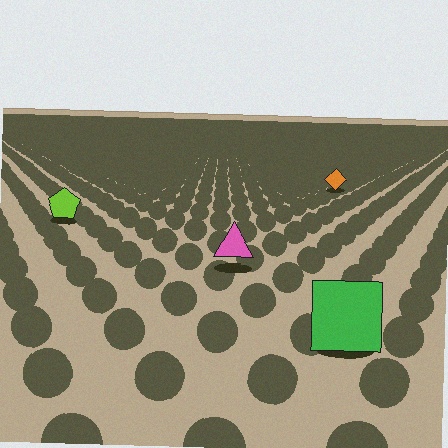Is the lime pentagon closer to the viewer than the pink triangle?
No. The pink triangle is closer — you can tell from the texture gradient: the ground texture is coarser near it.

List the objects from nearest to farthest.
From nearest to farthest: the green square, the pink triangle, the lime pentagon, the orange diamond.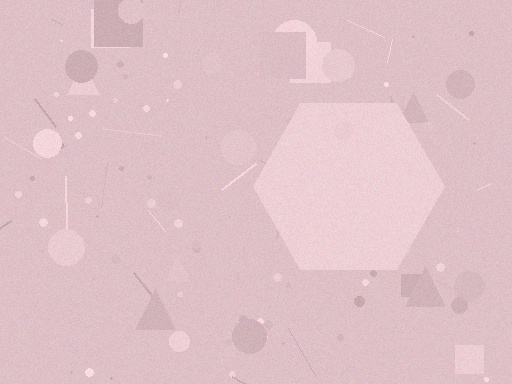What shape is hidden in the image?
A hexagon is hidden in the image.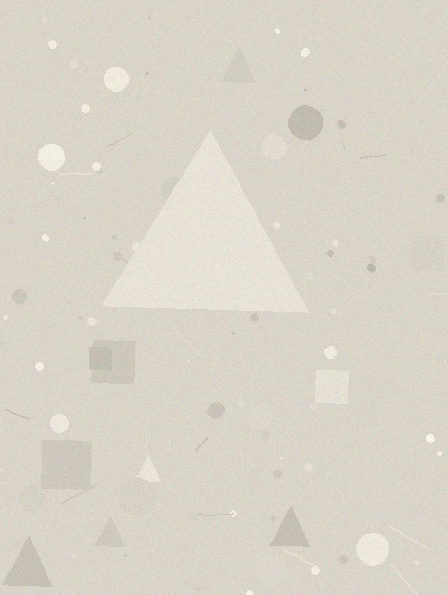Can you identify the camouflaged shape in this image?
The camouflaged shape is a triangle.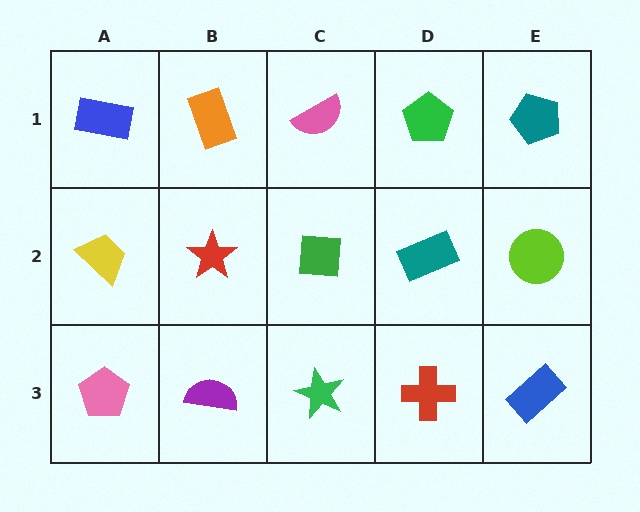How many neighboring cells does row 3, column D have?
3.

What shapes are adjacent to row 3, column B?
A red star (row 2, column B), a pink pentagon (row 3, column A), a green star (row 3, column C).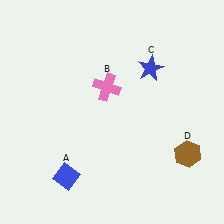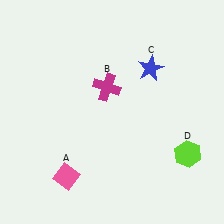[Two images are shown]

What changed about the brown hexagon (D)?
In Image 1, D is brown. In Image 2, it changed to lime.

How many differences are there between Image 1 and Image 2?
There are 3 differences between the two images.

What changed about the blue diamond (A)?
In Image 1, A is blue. In Image 2, it changed to pink.